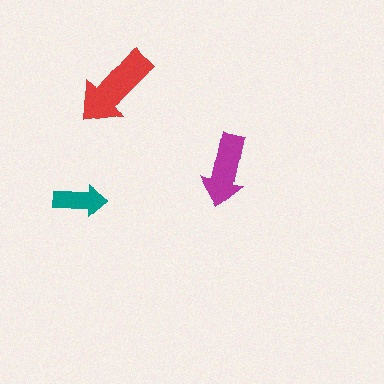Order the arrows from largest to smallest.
the red one, the magenta one, the teal one.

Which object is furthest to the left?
The teal arrow is leftmost.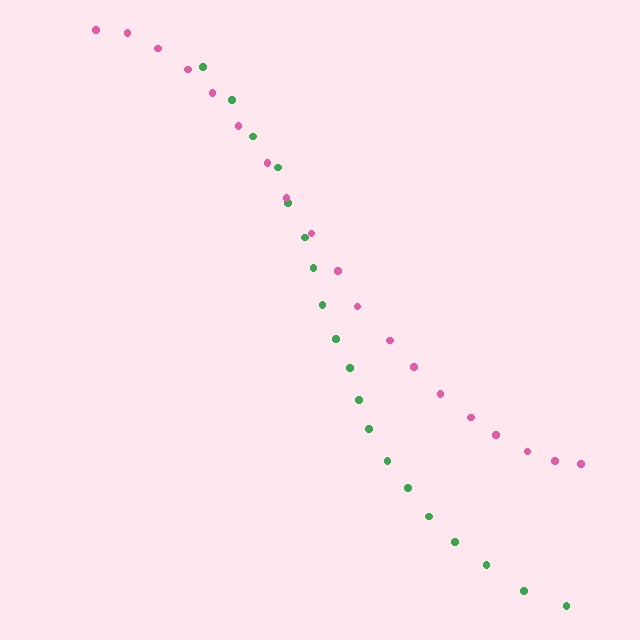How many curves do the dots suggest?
There are 2 distinct paths.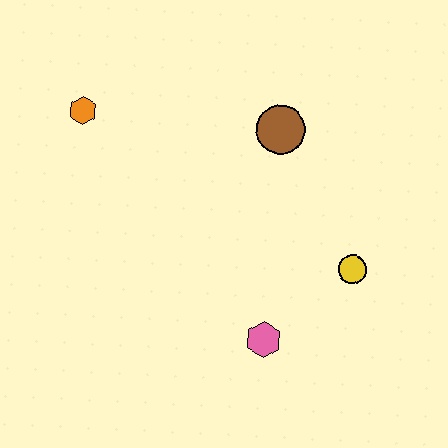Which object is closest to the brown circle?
The yellow circle is closest to the brown circle.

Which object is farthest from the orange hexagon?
The yellow circle is farthest from the orange hexagon.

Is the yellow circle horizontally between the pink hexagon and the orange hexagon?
No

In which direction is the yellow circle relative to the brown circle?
The yellow circle is below the brown circle.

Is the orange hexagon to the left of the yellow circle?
Yes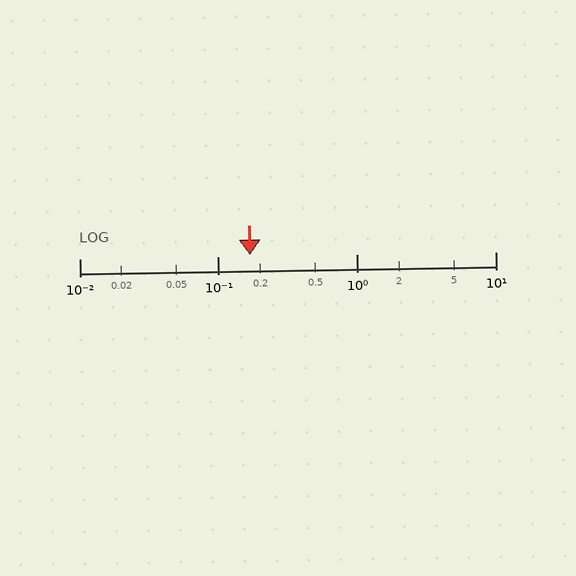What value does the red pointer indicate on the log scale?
The pointer indicates approximately 0.17.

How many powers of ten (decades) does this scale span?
The scale spans 3 decades, from 0.01 to 10.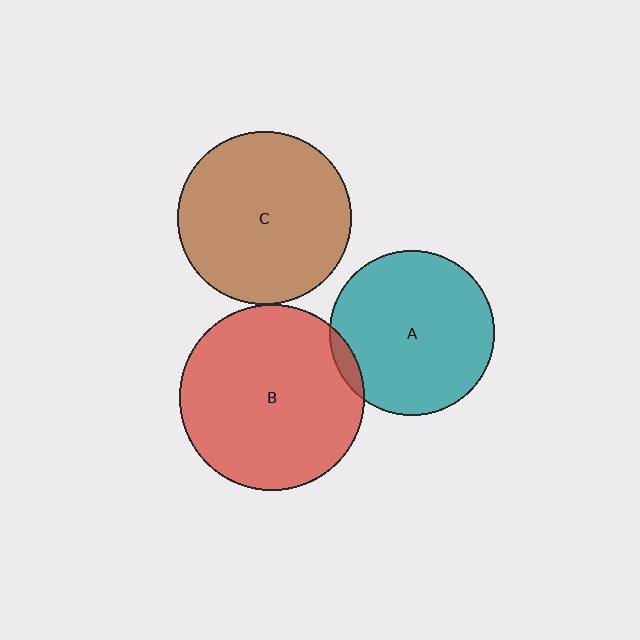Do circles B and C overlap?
Yes.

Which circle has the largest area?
Circle B (red).